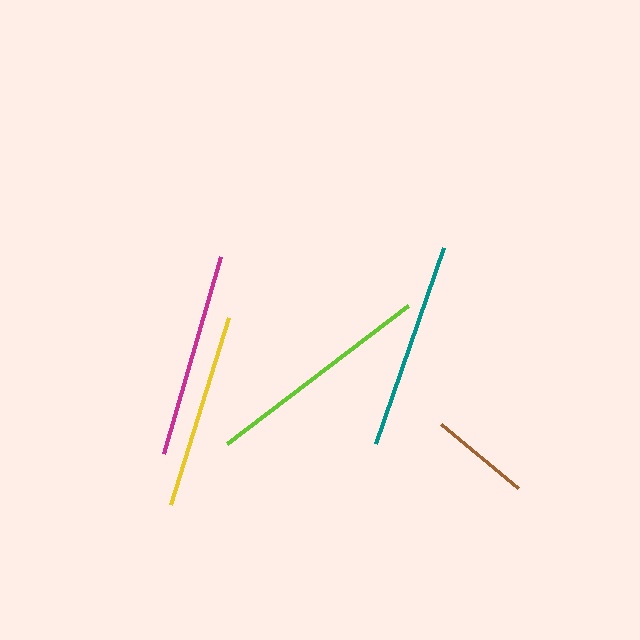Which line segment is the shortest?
The brown line is the shortest at approximately 100 pixels.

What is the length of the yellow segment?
The yellow segment is approximately 196 pixels long.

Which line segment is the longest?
The lime line is the longest at approximately 228 pixels.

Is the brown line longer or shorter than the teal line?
The teal line is longer than the brown line.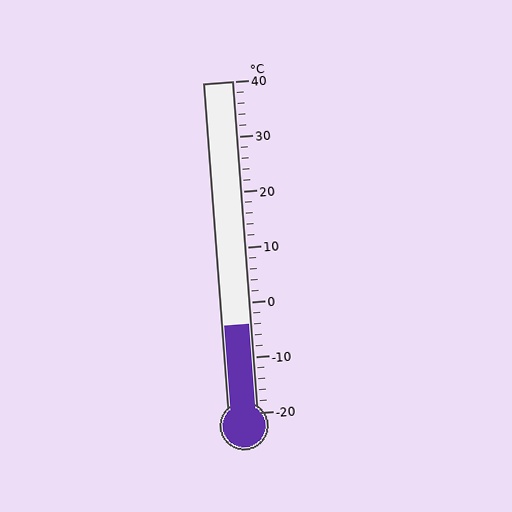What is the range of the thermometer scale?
The thermometer scale ranges from -20°C to 40°C.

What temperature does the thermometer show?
The thermometer shows approximately -4°C.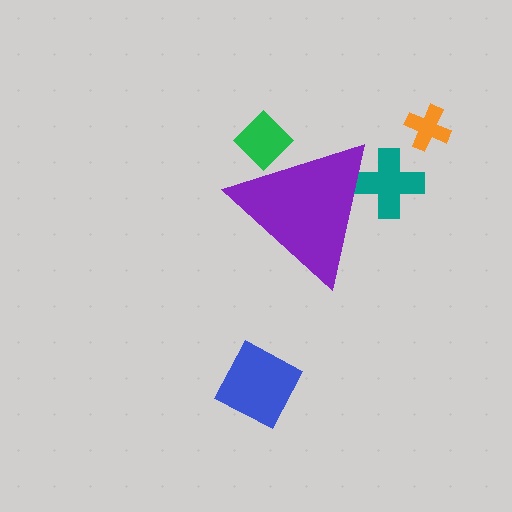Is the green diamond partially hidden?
Yes, the green diamond is partially hidden behind the purple triangle.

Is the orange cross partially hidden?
No, the orange cross is fully visible.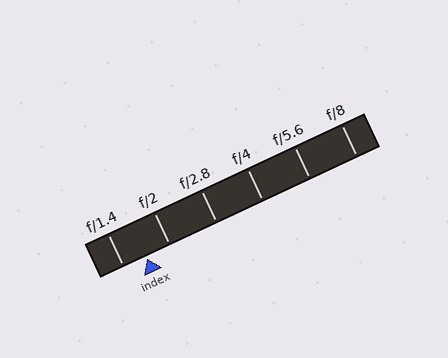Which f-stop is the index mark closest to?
The index mark is closest to f/2.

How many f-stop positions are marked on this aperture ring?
There are 6 f-stop positions marked.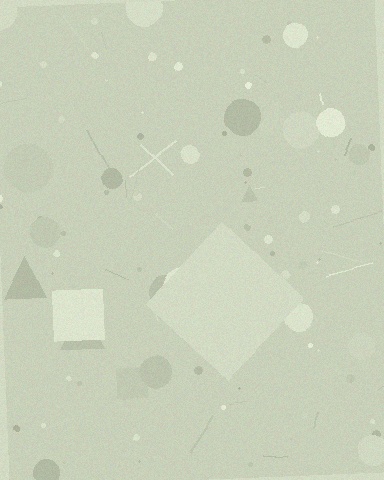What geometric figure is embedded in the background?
A diamond is embedded in the background.